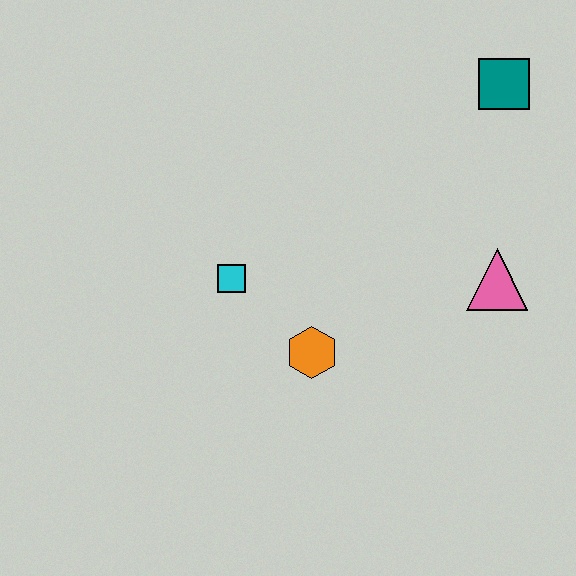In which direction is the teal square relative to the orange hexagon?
The teal square is above the orange hexagon.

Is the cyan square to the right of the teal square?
No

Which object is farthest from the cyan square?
The teal square is farthest from the cyan square.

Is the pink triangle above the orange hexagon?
Yes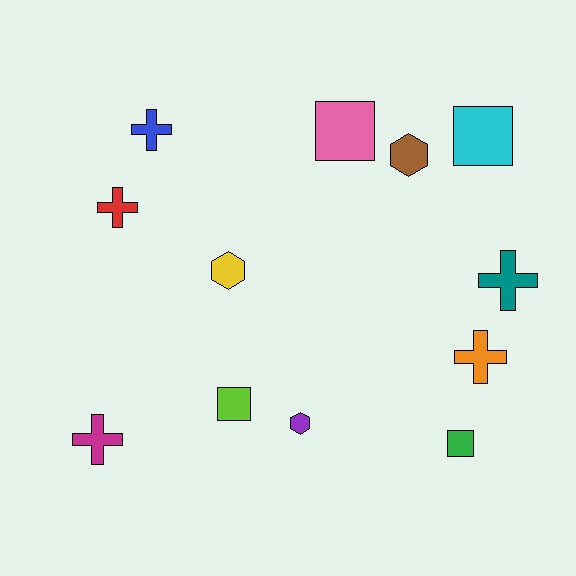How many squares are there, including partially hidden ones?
There are 4 squares.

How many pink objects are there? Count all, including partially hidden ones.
There is 1 pink object.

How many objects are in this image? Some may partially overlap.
There are 12 objects.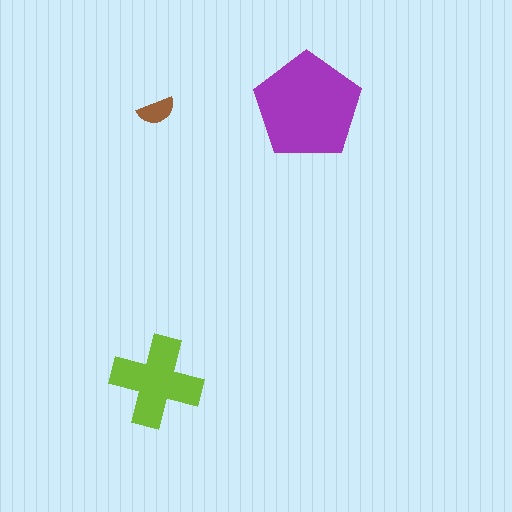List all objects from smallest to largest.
The brown semicircle, the lime cross, the purple pentagon.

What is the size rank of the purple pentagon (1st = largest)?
1st.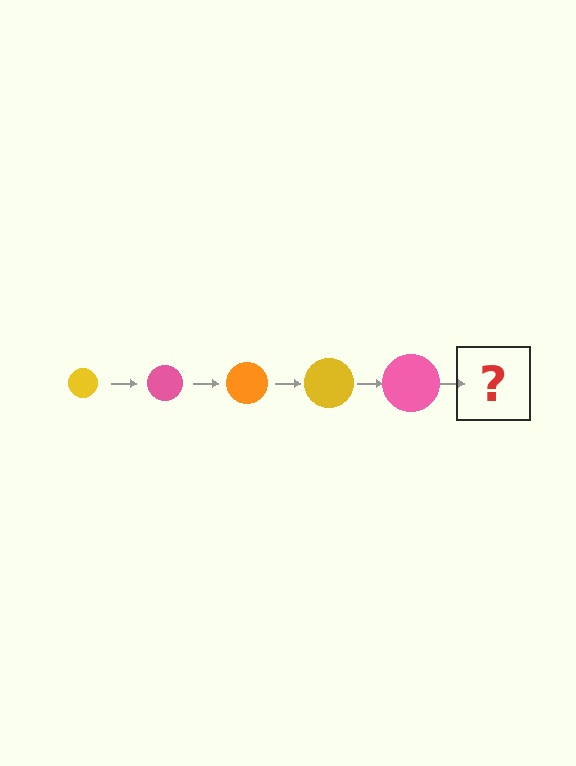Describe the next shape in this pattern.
It should be an orange circle, larger than the previous one.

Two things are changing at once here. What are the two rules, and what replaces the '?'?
The two rules are that the circle grows larger each step and the color cycles through yellow, pink, and orange. The '?' should be an orange circle, larger than the previous one.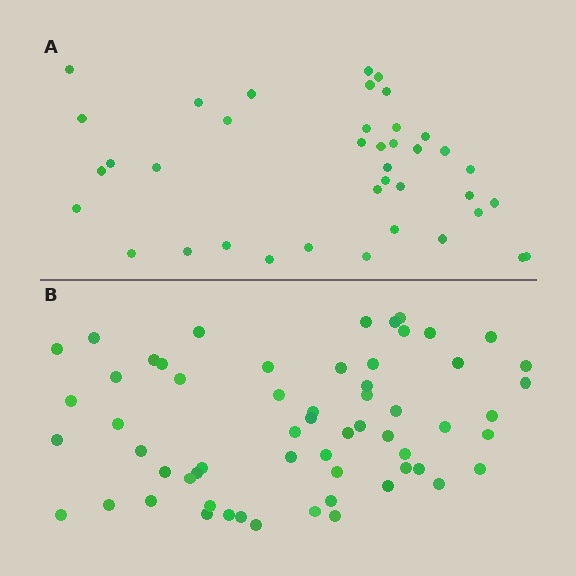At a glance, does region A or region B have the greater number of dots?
Region B (the bottom region) has more dots.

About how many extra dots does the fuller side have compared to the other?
Region B has approximately 20 more dots than region A.